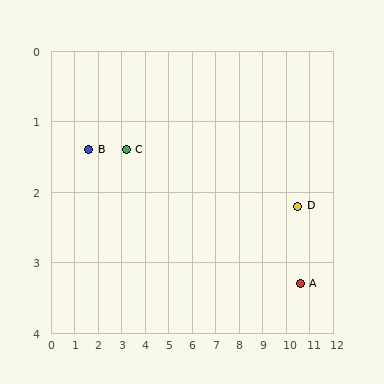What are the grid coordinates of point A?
Point A is at approximately (10.6, 3.3).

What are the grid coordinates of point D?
Point D is at approximately (10.5, 2.2).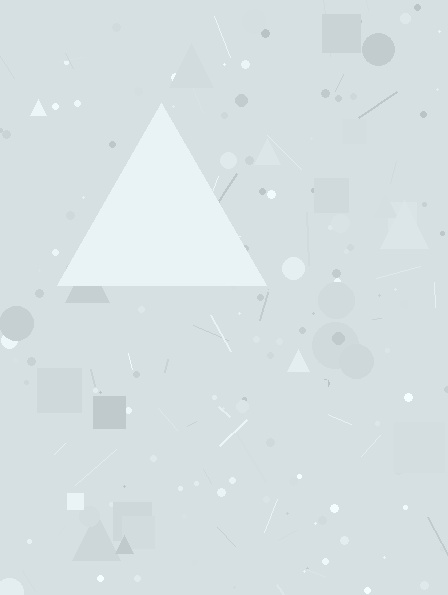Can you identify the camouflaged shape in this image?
The camouflaged shape is a triangle.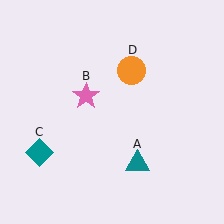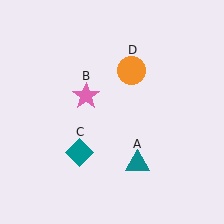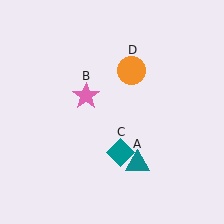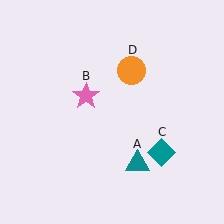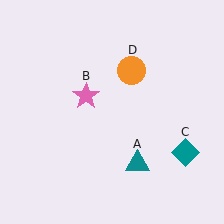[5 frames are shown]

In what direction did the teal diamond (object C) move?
The teal diamond (object C) moved right.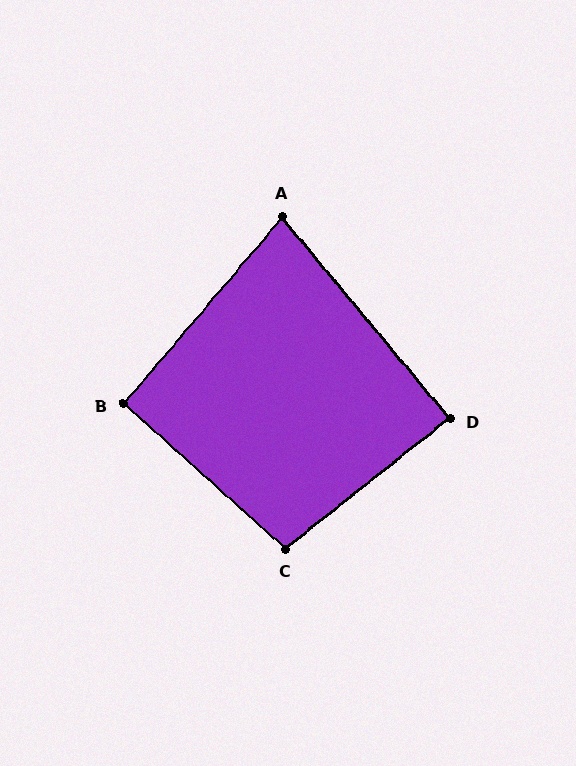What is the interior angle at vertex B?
Approximately 91 degrees (approximately right).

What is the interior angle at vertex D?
Approximately 89 degrees (approximately right).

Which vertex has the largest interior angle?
C, at approximately 100 degrees.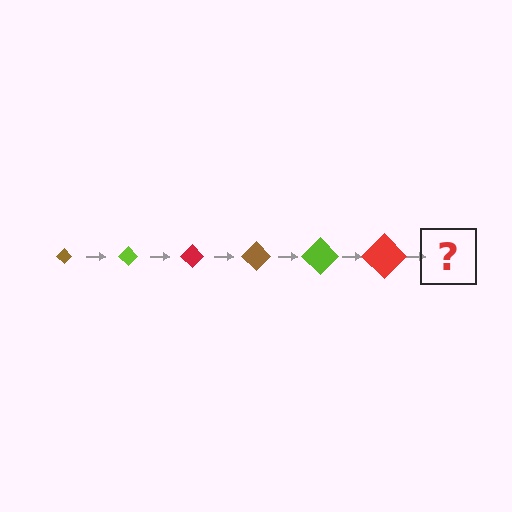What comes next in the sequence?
The next element should be a brown diamond, larger than the previous one.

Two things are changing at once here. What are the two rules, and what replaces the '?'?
The two rules are that the diamond grows larger each step and the color cycles through brown, lime, and red. The '?' should be a brown diamond, larger than the previous one.